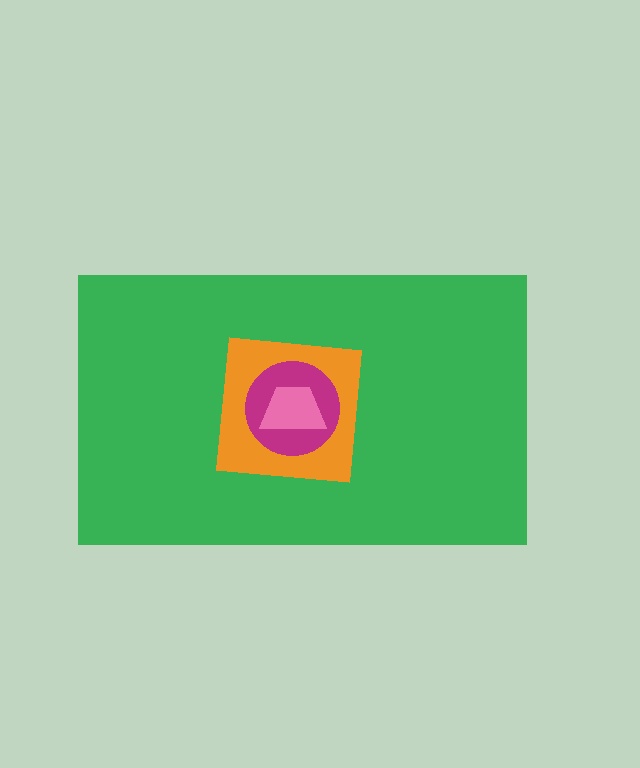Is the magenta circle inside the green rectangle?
Yes.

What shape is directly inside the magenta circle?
The pink trapezoid.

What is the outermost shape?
The green rectangle.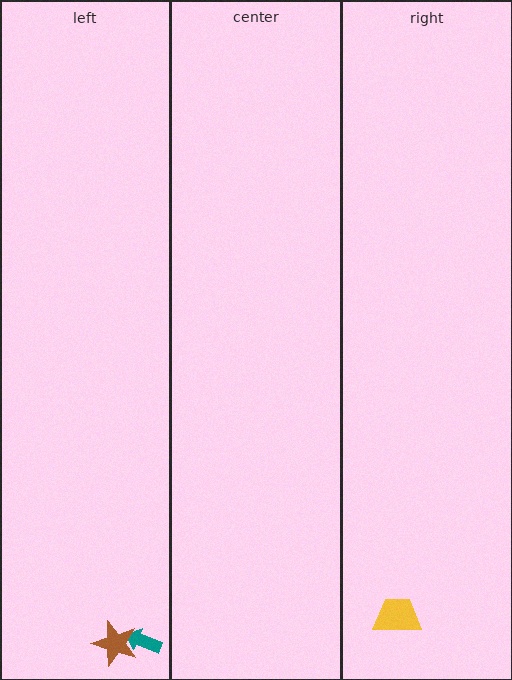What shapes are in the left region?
The teal arrow, the brown star.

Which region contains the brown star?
The left region.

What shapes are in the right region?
The yellow trapezoid.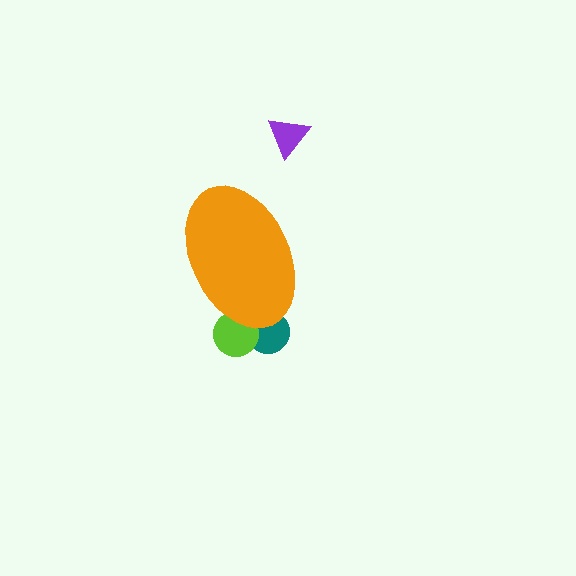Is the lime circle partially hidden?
Yes, the lime circle is partially hidden behind the orange ellipse.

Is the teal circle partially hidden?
Yes, the teal circle is partially hidden behind the orange ellipse.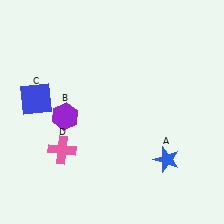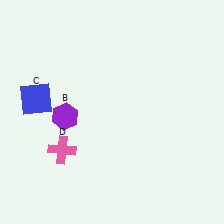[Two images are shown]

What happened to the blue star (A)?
The blue star (A) was removed in Image 2. It was in the bottom-right area of Image 1.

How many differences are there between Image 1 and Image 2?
There is 1 difference between the two images.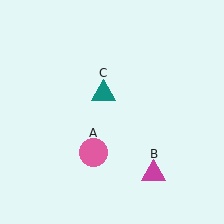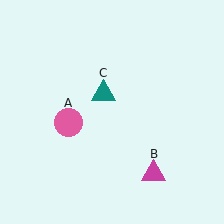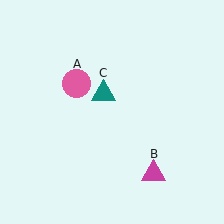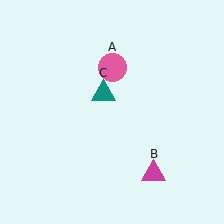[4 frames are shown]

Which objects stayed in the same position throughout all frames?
Magenta triangle (object B) and teal triangle (object C) remained stationary.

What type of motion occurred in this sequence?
The pink circle (object A) rotated clockwise around the center of the scene.